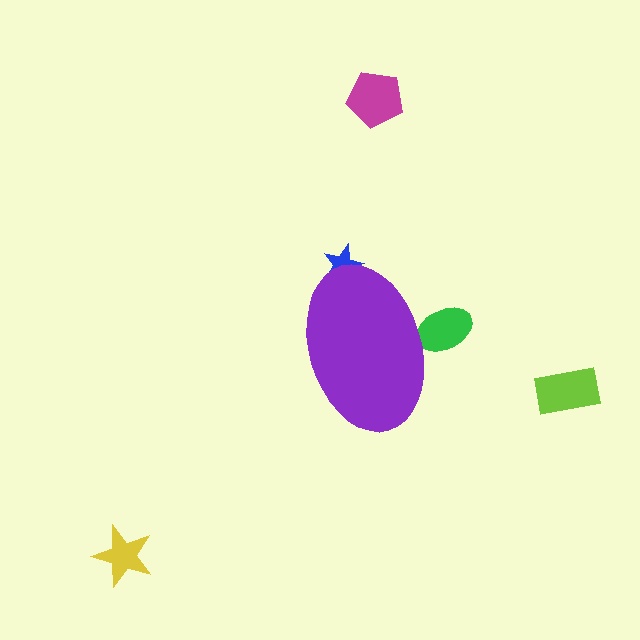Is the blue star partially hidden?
Yes, the blue star is partially hidden behind the purple ellipse.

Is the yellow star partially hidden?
No, the yellow star is fully visible.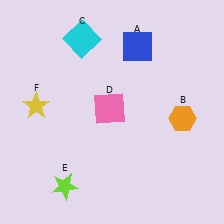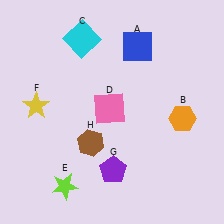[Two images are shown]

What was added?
A purple pentagon (G), a brown hexagon (H) were added in Image 2.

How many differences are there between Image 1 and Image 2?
There are 2 differences between the two images.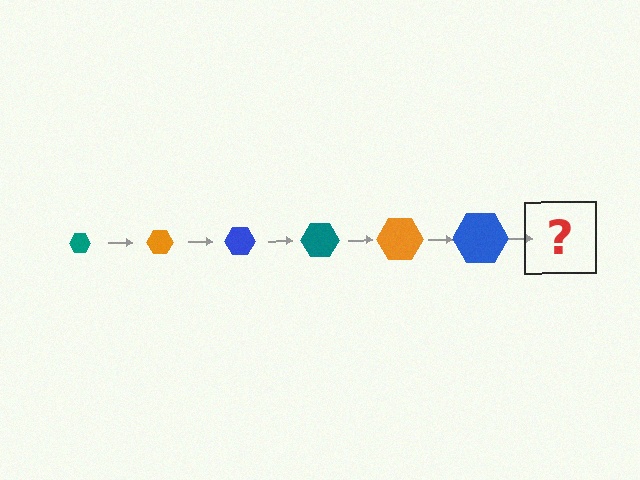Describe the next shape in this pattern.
It should be a teal hexagon, larger than the previous one.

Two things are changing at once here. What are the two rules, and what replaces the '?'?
The two rules are that the hexagon grows larger each step and the color cycles through teal, orange, and blue. The '?' should be a teal hexagon, larger than the previous one.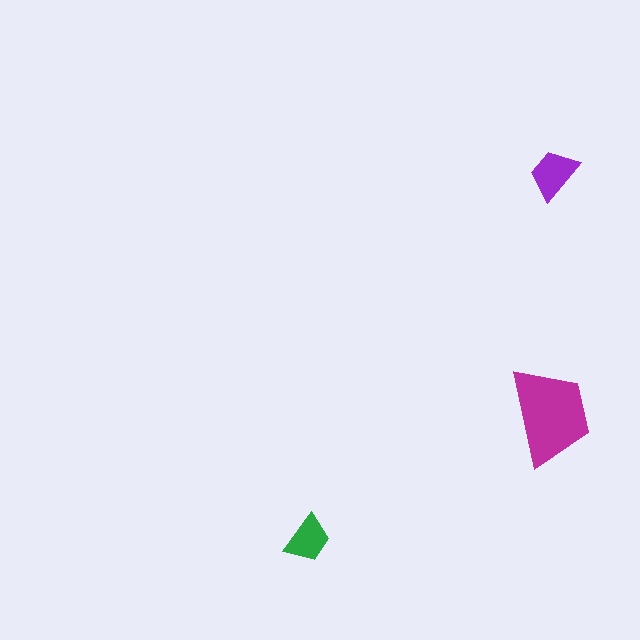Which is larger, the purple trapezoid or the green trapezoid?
The purple one.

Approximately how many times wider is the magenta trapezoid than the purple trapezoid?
About 2 times wider.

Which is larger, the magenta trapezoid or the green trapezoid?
The magenta one.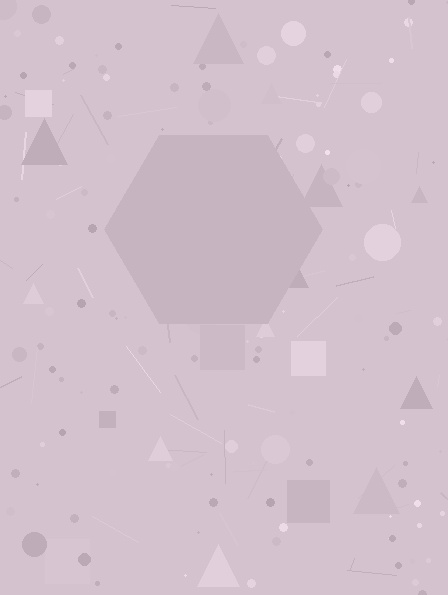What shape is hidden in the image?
A hexagon is hidden in the image.